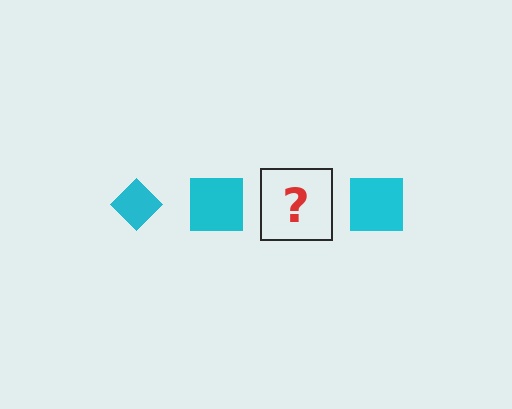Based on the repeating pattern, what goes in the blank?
The blank should be a cyan diamond.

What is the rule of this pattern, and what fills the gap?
The rule is that the pattern cycles through diamond, square shapes in cyan. The gap should be filled with a cyan diamond.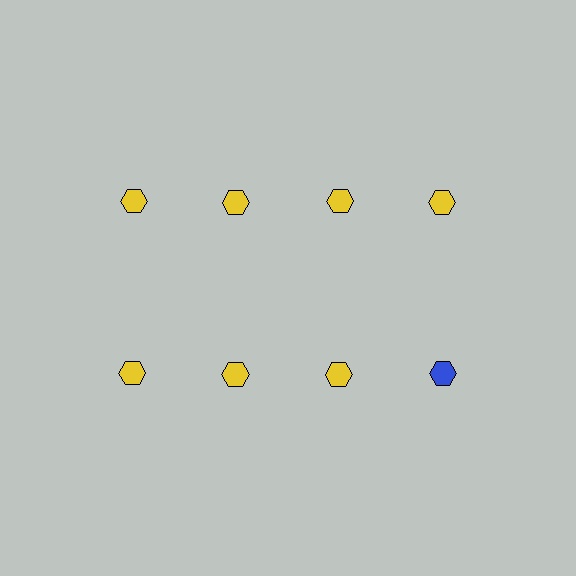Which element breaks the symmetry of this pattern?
The blue hexagon in the second row, second from right column breaks the symmetry. All other shapes are yellow hexagons.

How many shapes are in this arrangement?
There are 8 shapes arranged in a grid pattern.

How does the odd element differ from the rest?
It has a different color: blue instead of yellow.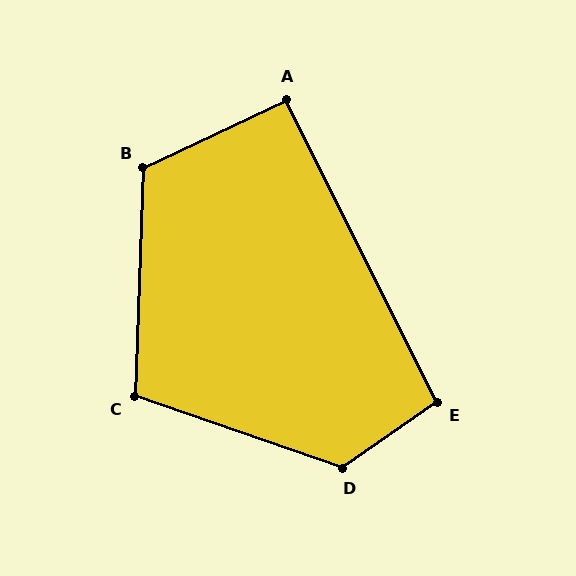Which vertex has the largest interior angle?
D, at approximately 126 degrees.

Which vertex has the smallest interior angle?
A, at approximately 91 degrees.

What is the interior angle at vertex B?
Approximately 118 degrees (obtuse).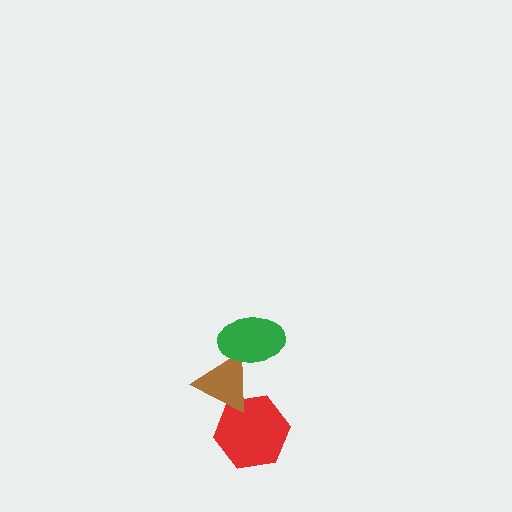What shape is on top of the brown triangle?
The green ellipse is on top of the brown triangle.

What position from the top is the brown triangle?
The brown triangle is 2nd from the top.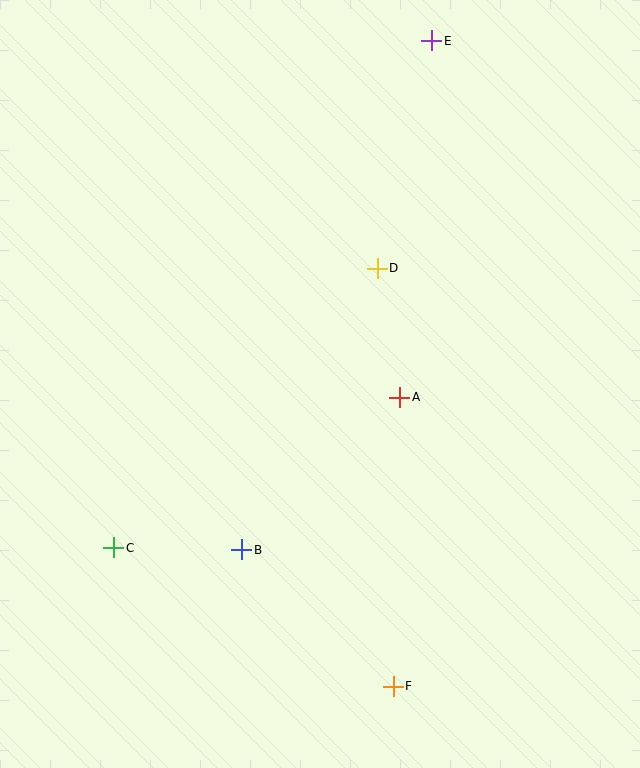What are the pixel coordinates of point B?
Point B is at (242, 550).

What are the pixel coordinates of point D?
Point D is at (377, 268).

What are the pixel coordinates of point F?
Point F is at (393, 686).